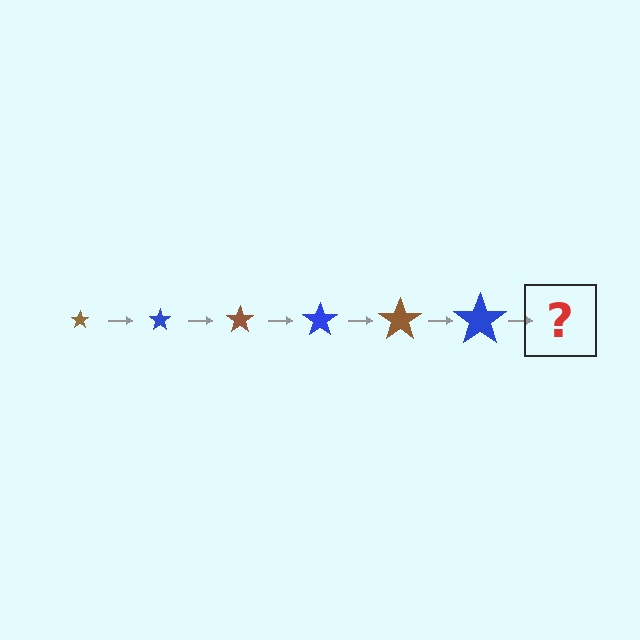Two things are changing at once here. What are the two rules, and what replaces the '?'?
The two rules are that the star grows larger each step and the color cycles through brown and blue. The '?' should be a brown star, larger than the previous one.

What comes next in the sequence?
The next element should be a brown star, larger than the previous one.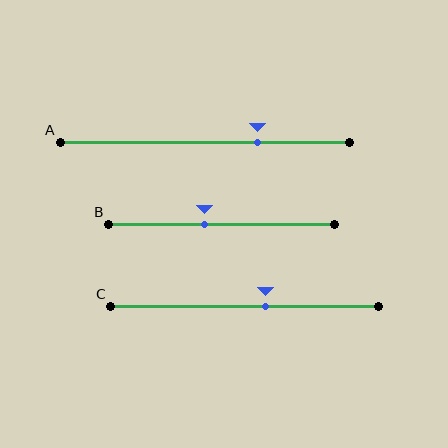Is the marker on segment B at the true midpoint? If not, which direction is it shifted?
No, the marker on segment B is shifted to the left by about 8% of the segment length.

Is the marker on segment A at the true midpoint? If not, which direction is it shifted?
No, the marker on segment A is shifted to the right by about 18% of the segment length.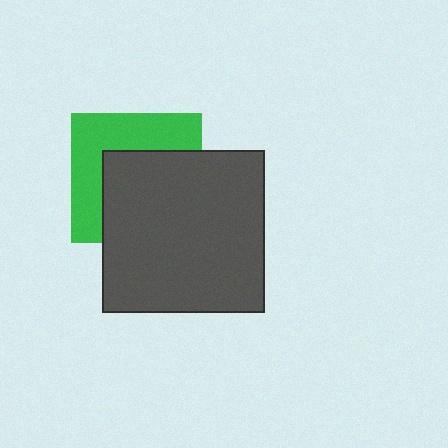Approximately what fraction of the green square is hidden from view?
Roughly 56% of the green square is hidden behind the dark gray square.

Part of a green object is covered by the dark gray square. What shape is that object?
It is a square.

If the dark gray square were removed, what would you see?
You would see the complete green square.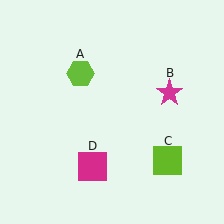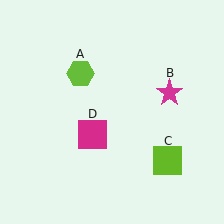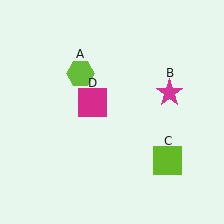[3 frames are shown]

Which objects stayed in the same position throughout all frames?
Lime hexagon (object A) and magenta star (object B) and lime square (object C) remained stationary.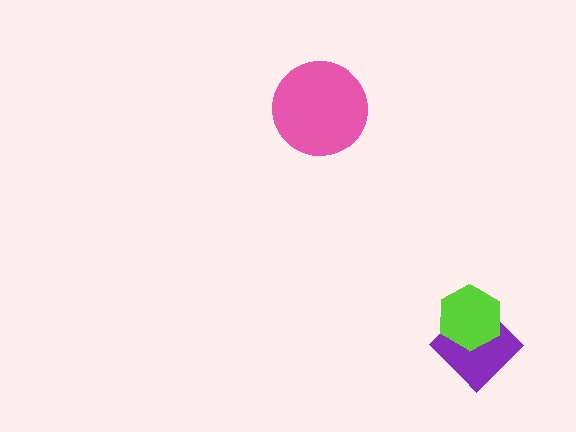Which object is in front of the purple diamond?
The lime hexagon is in front of the purple diamond.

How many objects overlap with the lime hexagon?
1 object overlaps with the lime hexagon.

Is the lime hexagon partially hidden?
No, no other shape covers it.